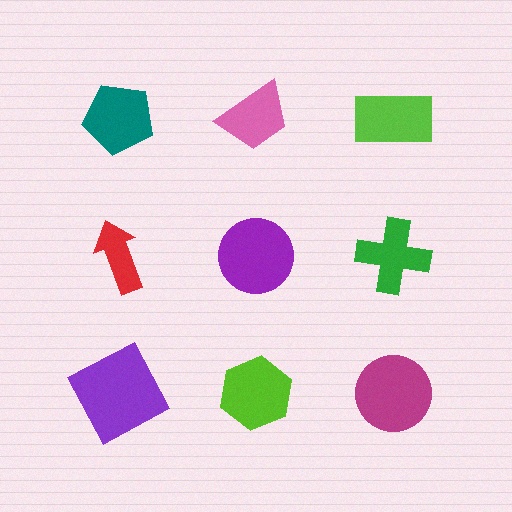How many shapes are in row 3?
3 shapes.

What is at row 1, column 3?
A lime rectangle.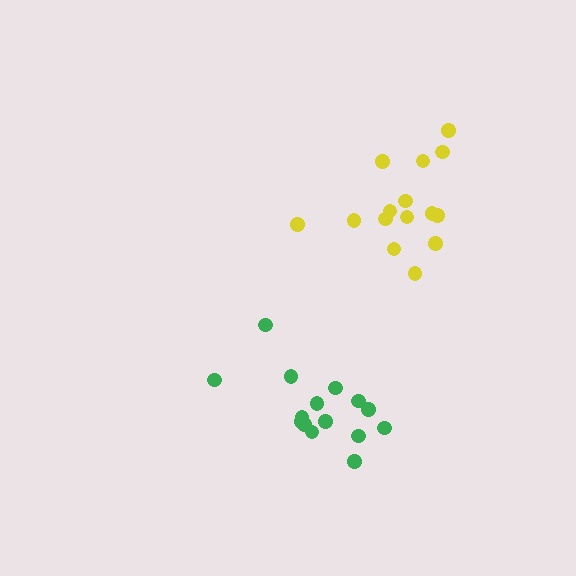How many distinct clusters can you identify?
There are 2 distinct clusters.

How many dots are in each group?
Group 1: 15 dots, Group 2: 15 dots (30 total).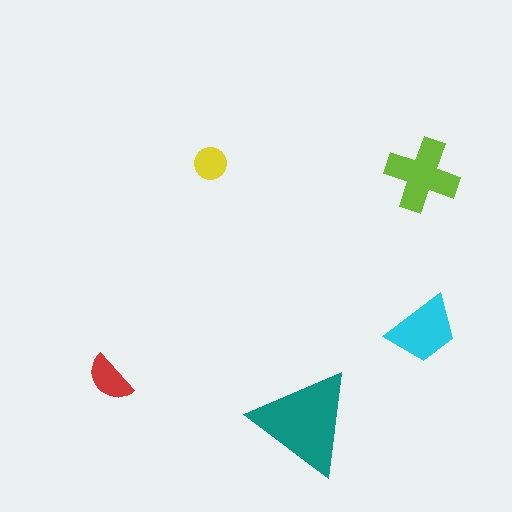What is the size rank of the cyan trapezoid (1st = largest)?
3rd.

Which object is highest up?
The yellow circle is topmost.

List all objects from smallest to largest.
The yellow circle, the red semicircle, the cyan trapezoid, the lime cross, the teal triangle.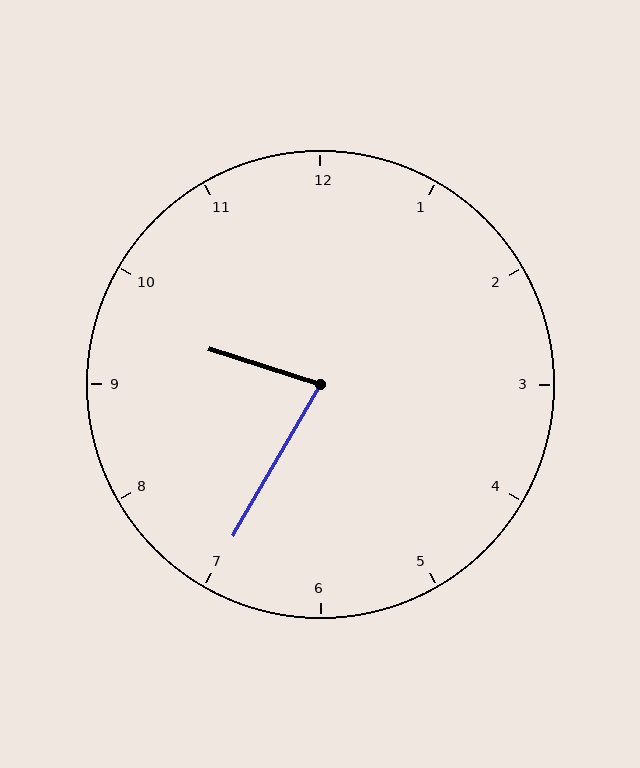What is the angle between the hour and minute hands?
Approximately 78 degrees.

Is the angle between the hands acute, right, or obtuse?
It is acute.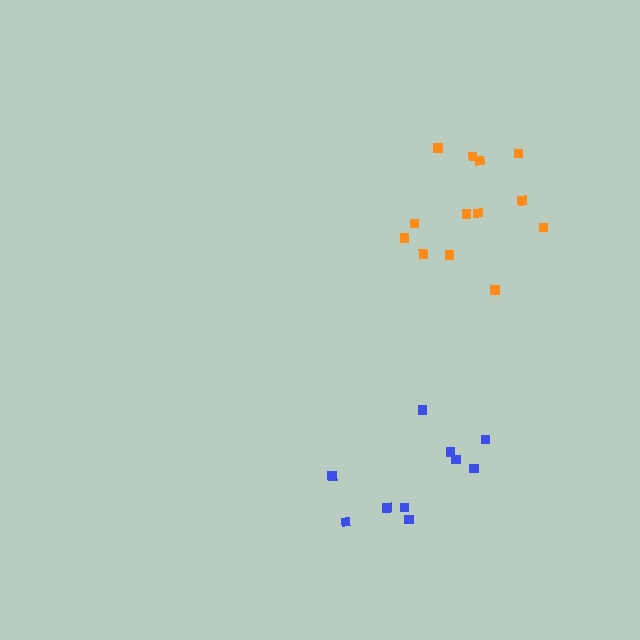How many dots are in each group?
Group 1: 10 dots, Group 2: 13 dots (23 total).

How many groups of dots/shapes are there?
There are 2 groups.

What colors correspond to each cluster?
The clusters are colored: blue, orange.